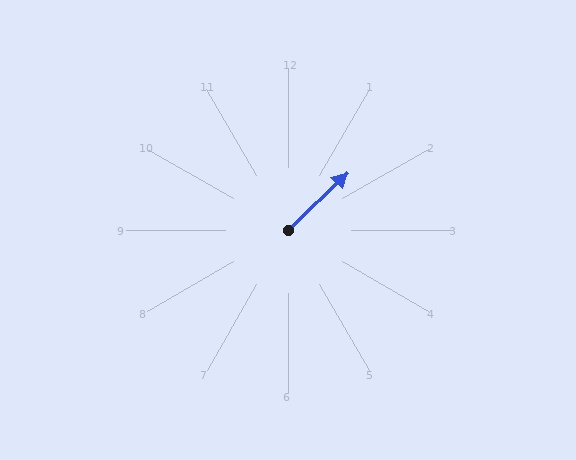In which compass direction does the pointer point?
Northeast.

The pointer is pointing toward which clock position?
Roughly 2 o'clock.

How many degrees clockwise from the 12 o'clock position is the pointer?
Approximately 46 degrees.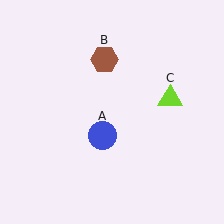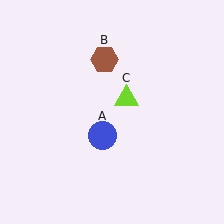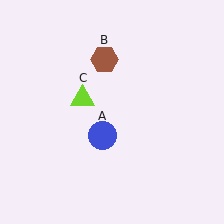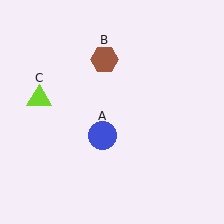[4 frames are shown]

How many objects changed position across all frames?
1 object changed position: lime triangle (object C).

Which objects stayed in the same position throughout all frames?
Blue circle (object A) and brown hexagon (object B) remained stationary.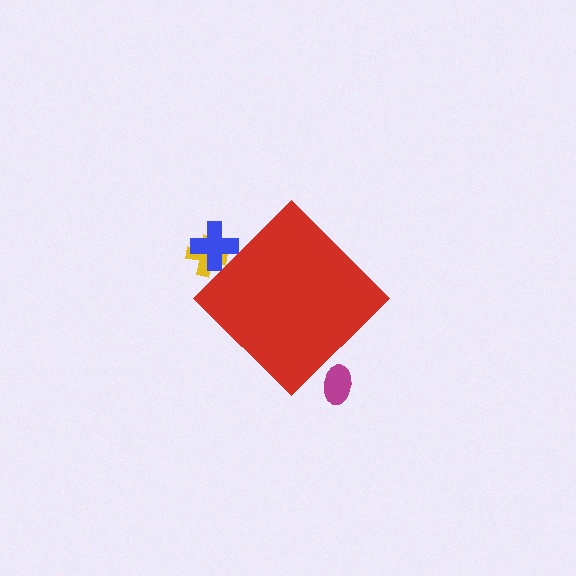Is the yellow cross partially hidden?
Yes, the yellow cross is partially hidden behind the red diamond.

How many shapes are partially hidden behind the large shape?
3 shapes are partially hidden.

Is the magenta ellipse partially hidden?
Yes, the magenta ellipse is partially hidden behind the red diamond.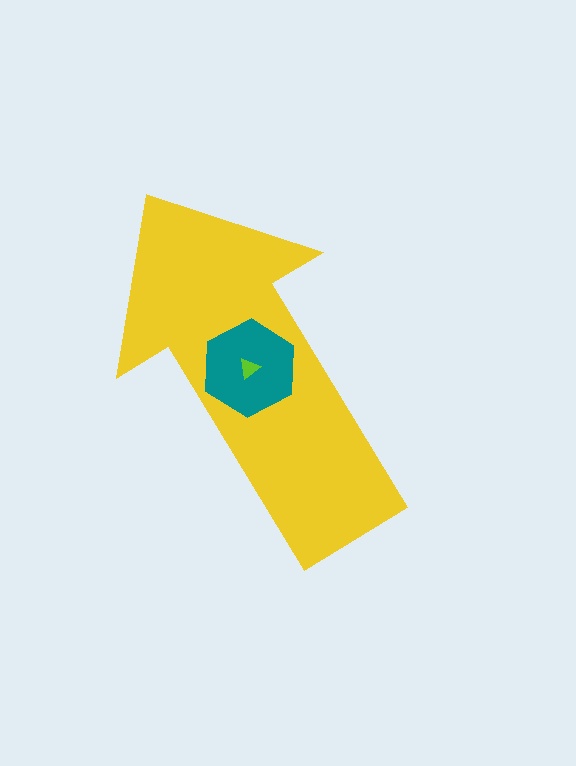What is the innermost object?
The lime triangle.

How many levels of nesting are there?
3.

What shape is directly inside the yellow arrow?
The teal hexagon.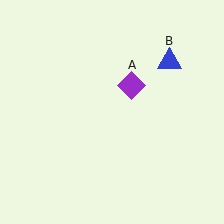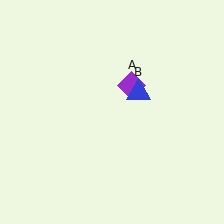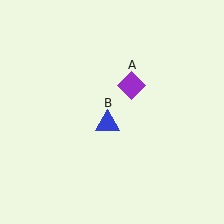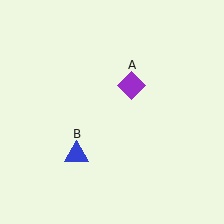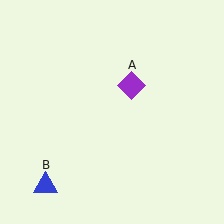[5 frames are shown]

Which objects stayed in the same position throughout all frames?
Purple diamond (object A) remained stationary.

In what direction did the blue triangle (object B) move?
The blue triangle (object B) moved down and to the left.